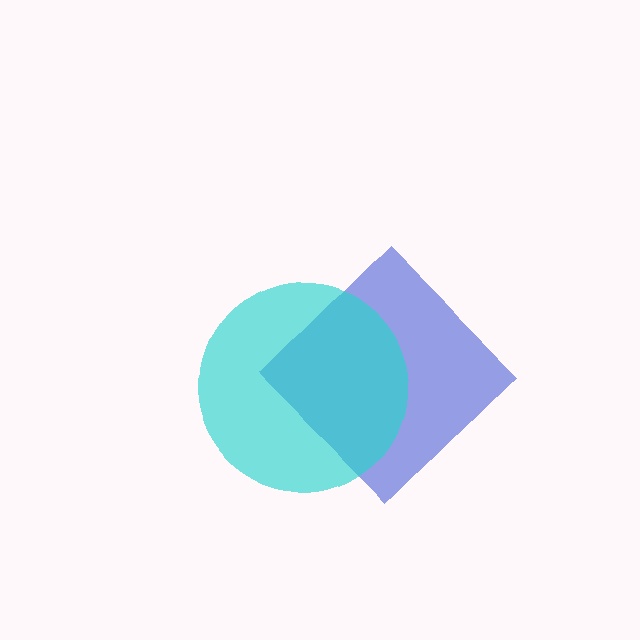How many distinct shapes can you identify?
There are 2 distinct shapes: a blue diamond, a cyan circle.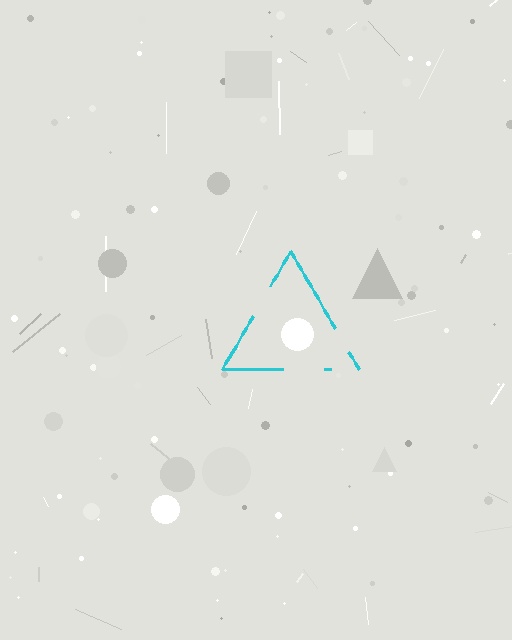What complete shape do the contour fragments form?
The contour fragments form a triangle.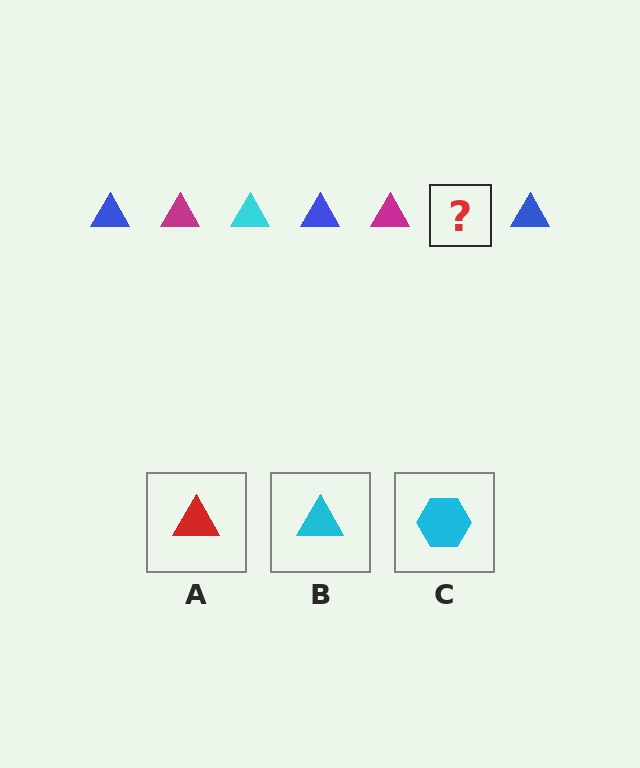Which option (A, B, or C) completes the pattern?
B.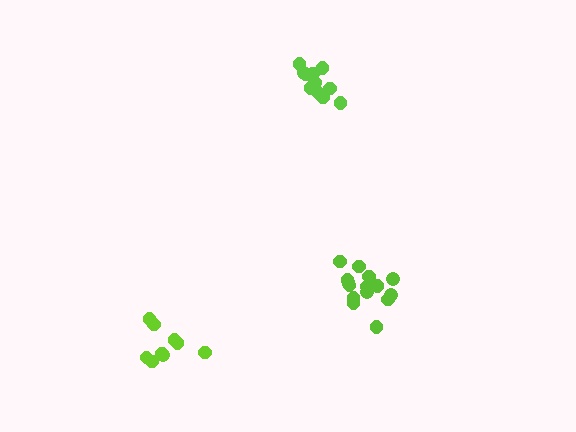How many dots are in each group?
Group 1: 11 dots, Group 2: 15 dots, Group 3: 9 dots (35 total).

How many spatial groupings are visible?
There are 3 spatial groupings.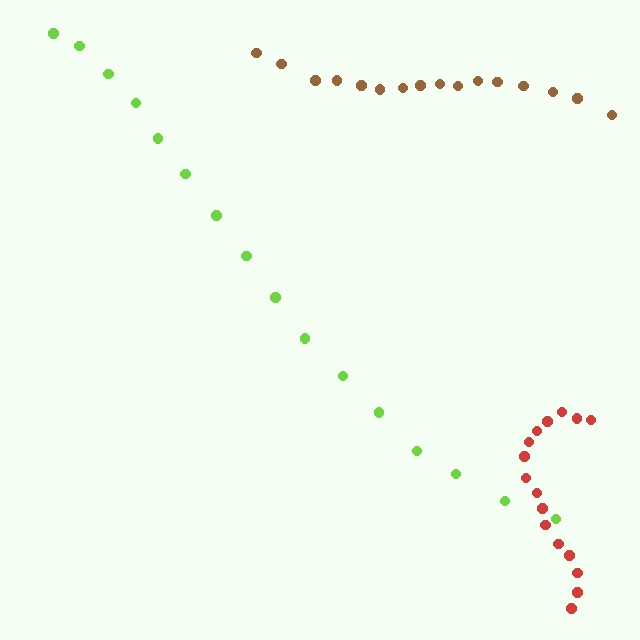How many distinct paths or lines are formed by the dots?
There are 3 distinct paths.